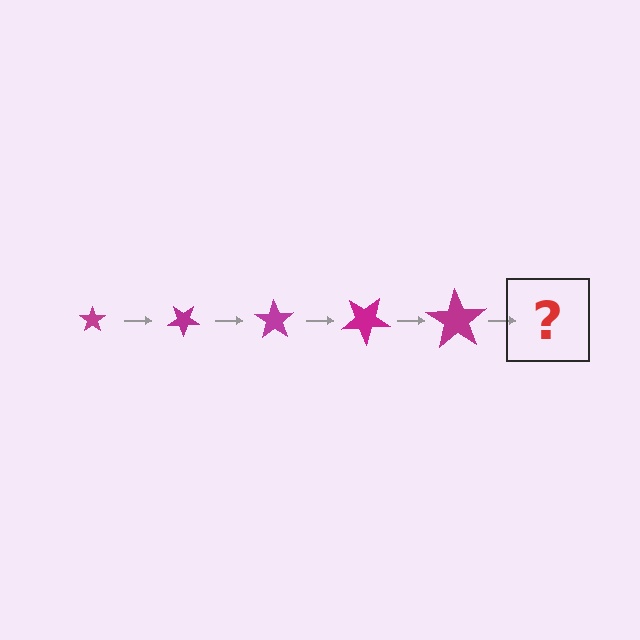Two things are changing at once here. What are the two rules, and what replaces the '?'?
The two rules are that the star grows larger each step and it rotates 35 degrees each step. The '?' should be a star, larger than the previous one and rotated 175 degrees from the start.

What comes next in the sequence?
The next element should be a star, larger than the previous one and rotated 175 degrees from the start.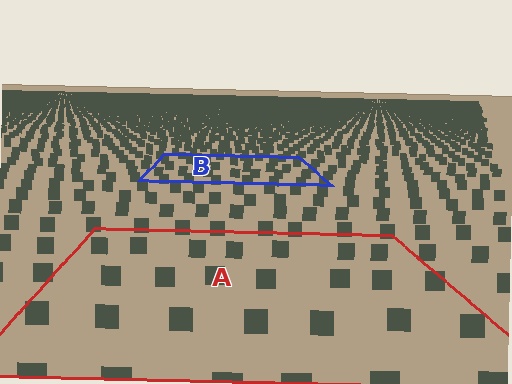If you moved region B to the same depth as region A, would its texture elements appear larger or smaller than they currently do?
They would appear larger. At a closer depth, the same texture elements are projected at a bigger on-screen size.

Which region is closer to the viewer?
Region A is closer. The texture elements there are larger and more spread out.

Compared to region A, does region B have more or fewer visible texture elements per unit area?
Region B has more texture elements per unit area — they are packed more densely because it is farther away.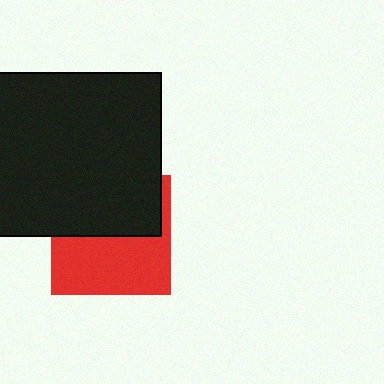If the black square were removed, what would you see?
You would see the complete red square.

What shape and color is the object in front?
The object in front is a black square.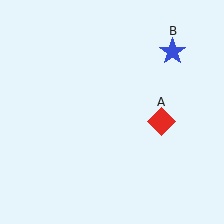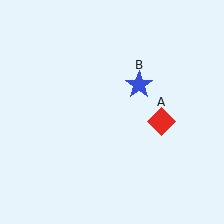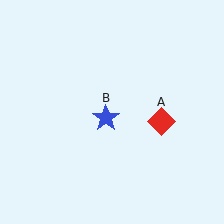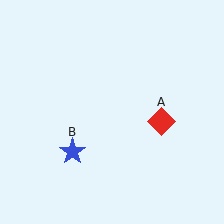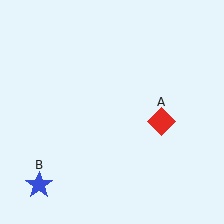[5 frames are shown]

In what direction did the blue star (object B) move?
The blue star (object B) moved down and to the left.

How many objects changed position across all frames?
1 object changed position: blue star (object B).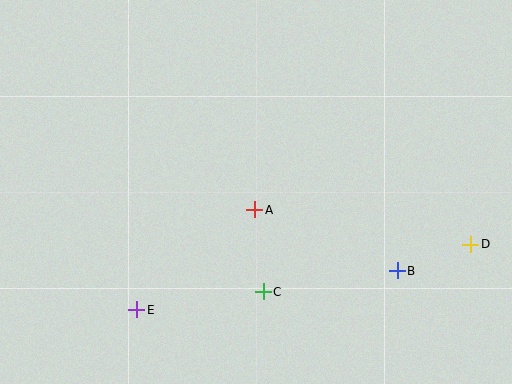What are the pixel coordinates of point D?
Point D is at (471, 244).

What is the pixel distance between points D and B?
The distance between D and B is 79 pixels.